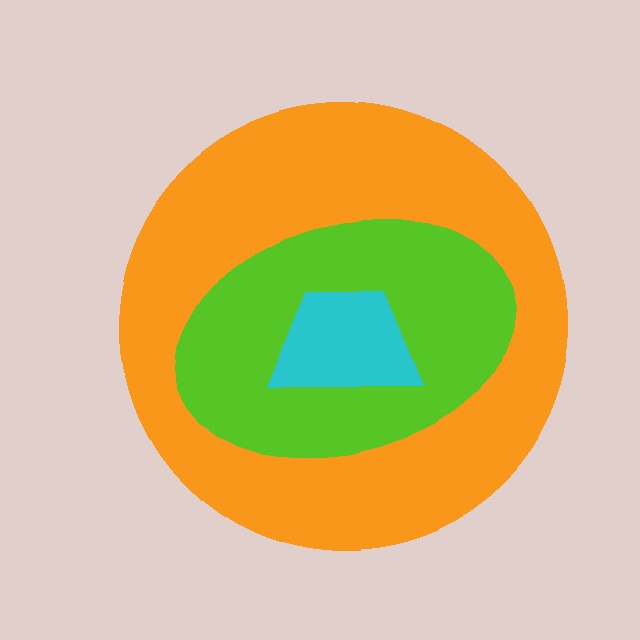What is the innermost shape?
The cyan trapezoid.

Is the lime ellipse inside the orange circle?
Yes.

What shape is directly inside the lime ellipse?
The cyan trapezoid.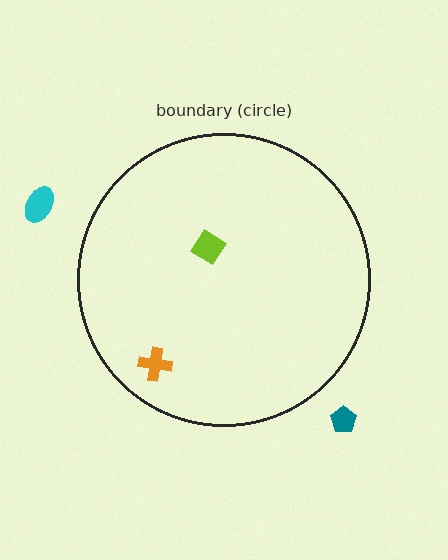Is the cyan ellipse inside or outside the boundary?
Outside.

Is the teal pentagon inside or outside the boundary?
Outside.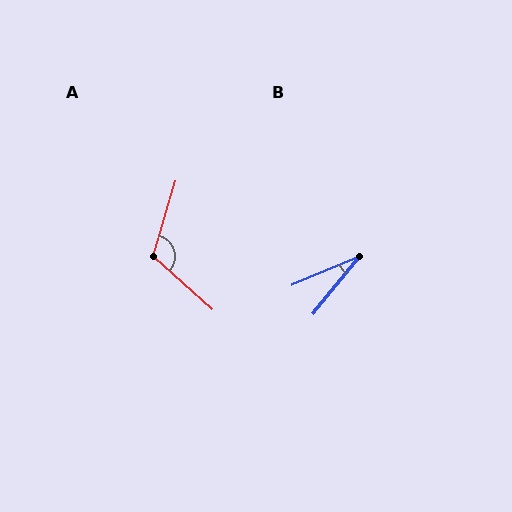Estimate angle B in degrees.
Approximately 28 degrees.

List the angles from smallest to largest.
B (28°), A (116°).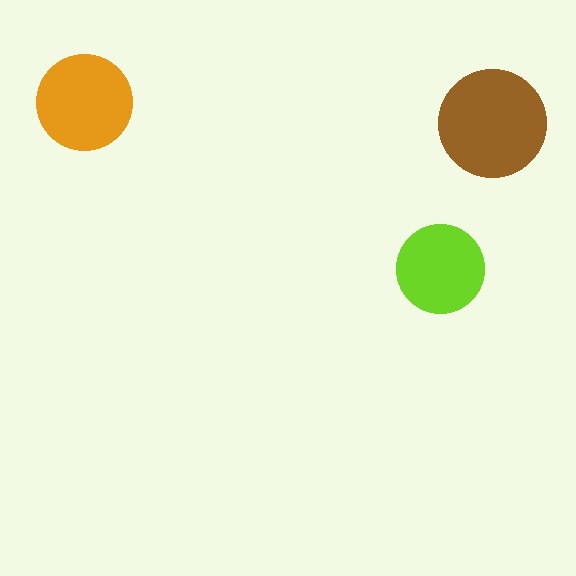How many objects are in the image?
There are 3 objects in the image.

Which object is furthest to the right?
The brown circle is rightmost.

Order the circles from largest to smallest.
the brown one, the orange one, the lime one.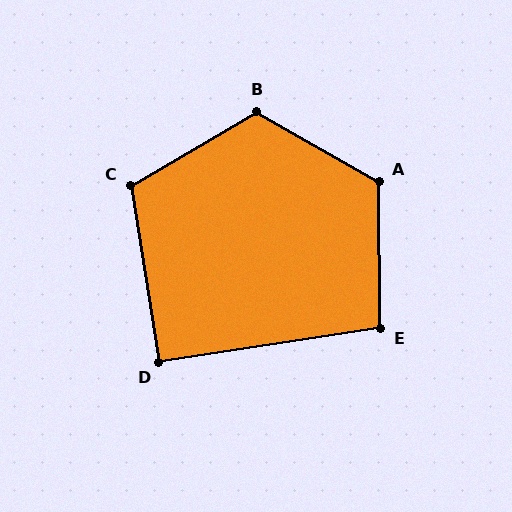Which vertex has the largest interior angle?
B, at approximately 120 degrees.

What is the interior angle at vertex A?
Approximately 120 degrees (obtuse).